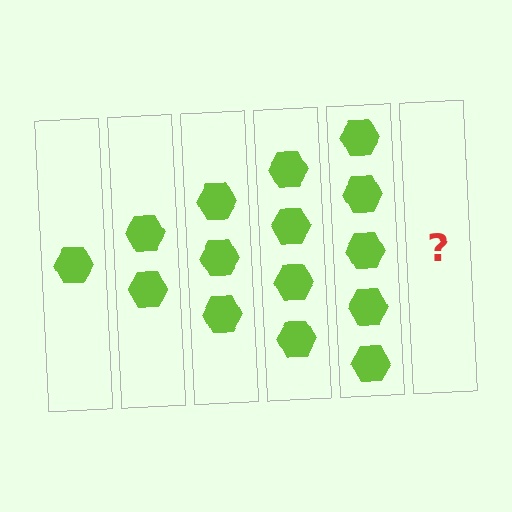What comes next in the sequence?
The next element should be 6 hexagons.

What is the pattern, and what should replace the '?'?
The pattern is that each step adds one more hexagon. The '?' should be 6 hexagons.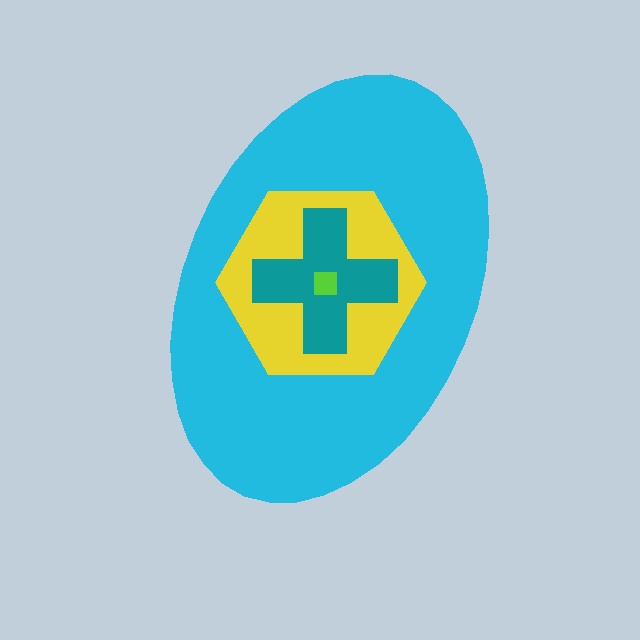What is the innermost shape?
The lime square.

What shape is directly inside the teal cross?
The lime square.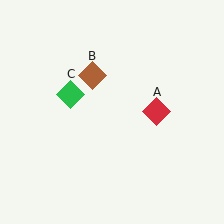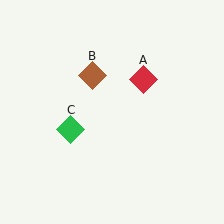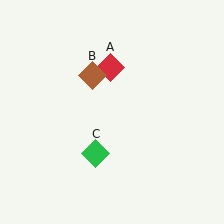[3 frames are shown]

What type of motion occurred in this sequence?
The red diamond (object A), green diamond (object C) rotated counterclockwise around the center of the scene.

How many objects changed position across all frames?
2 objects changed position: red diamond (object A), green diamond (object C).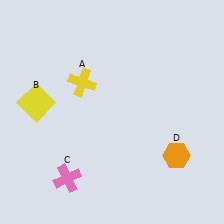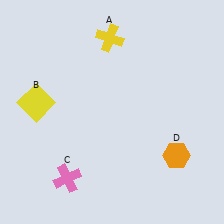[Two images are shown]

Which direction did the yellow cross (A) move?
The yellow cross (A) moved up.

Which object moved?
The yellow cross (A) moved up.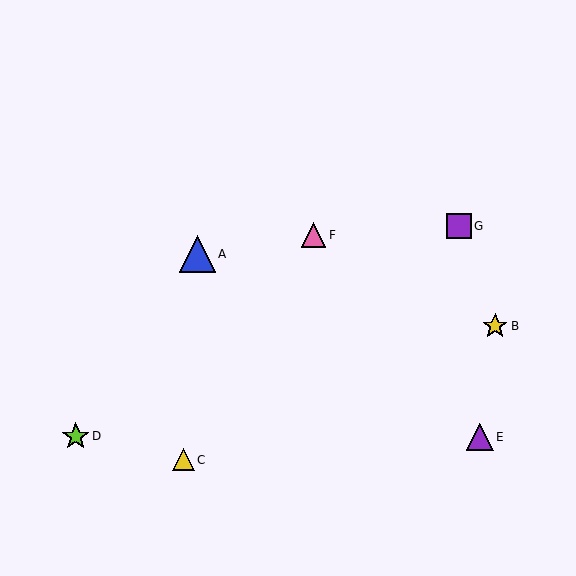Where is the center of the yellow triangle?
The center of the yellow triangle is at (183, 460).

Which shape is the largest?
The blue triangle (labeled A) is the largest.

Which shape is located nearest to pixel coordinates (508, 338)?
The yellow star (labeled B) at (495, 326) is nearest to that location.